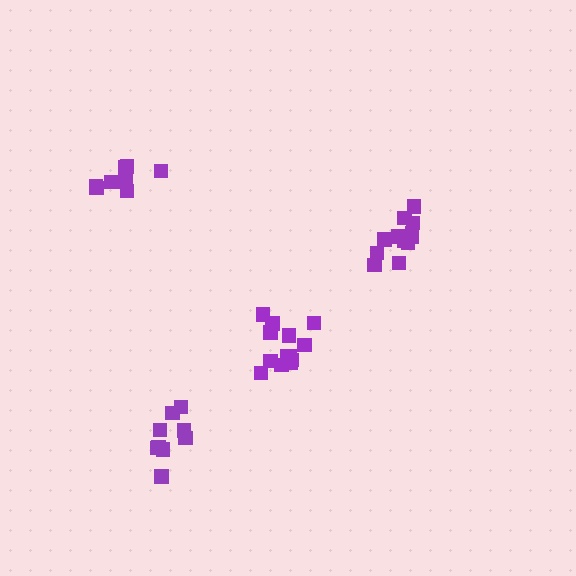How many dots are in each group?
Group 1: 13 dots, Group 2: 8 dots, Group 3: 13 dots, Group 4: 9 dots (43 total).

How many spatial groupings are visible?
There are 4 spatial groupings.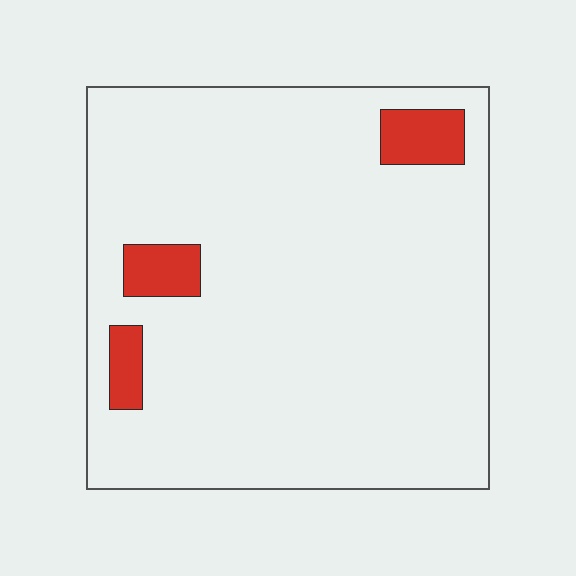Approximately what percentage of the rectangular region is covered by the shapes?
Approximately 5%.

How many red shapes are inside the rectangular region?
3.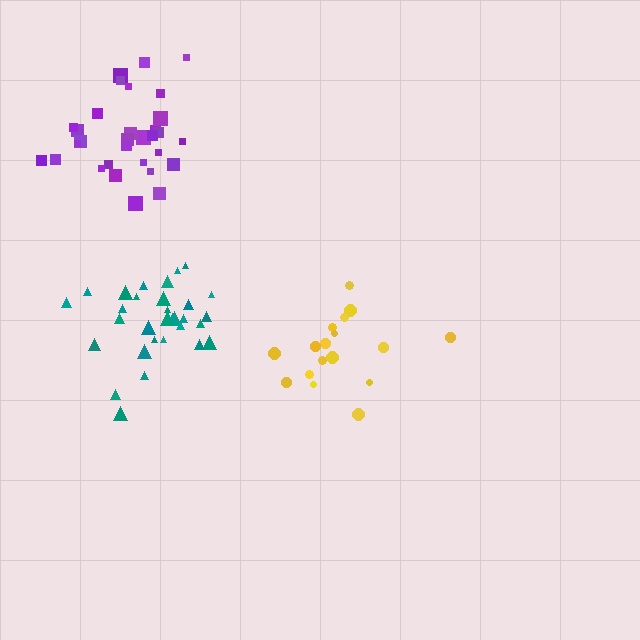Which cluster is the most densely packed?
Teal.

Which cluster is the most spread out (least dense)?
Yellow.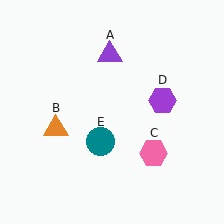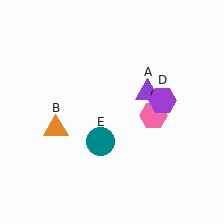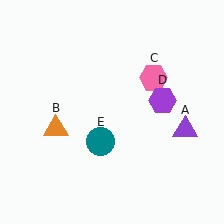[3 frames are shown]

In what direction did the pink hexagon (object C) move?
The pink hexagon (object C) moved up.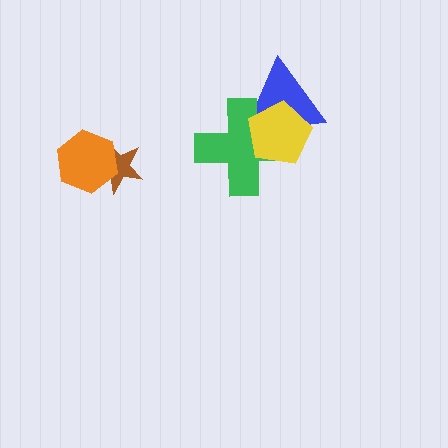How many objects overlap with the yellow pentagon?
2 objects overlap with the yellow pentagon.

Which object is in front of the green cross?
The yellow pentagon is in front of the green cross.